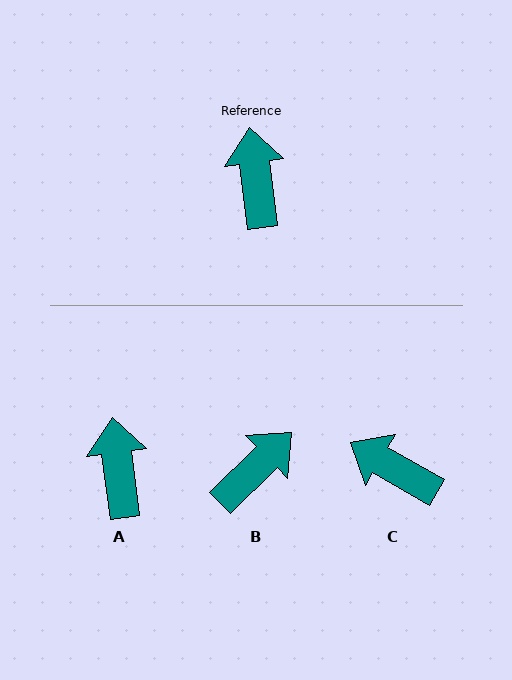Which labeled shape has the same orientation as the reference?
A.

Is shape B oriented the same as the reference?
No, it is off by about 53 degrees.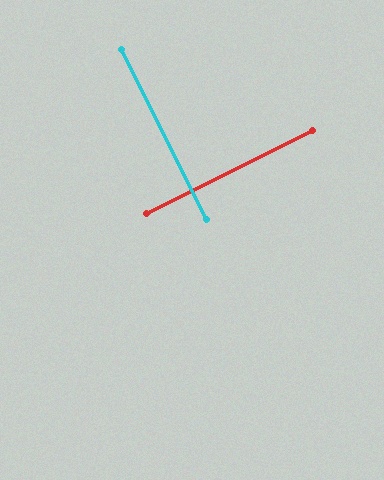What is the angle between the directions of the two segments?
Approximately 90 degrees.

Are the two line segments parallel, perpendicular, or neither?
Perpendicular — they meet at approximately 90°.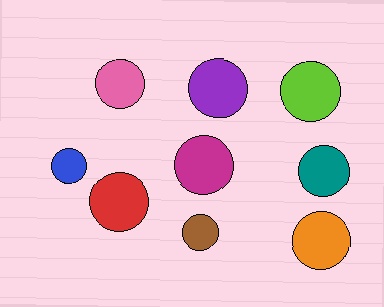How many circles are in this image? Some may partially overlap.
There are 9 circles.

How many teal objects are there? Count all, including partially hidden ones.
There is 1 teal object.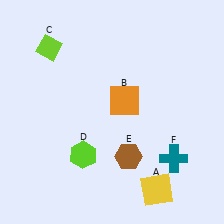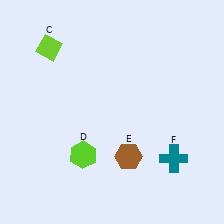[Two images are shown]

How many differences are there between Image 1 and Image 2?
There are 2 differences between the two images.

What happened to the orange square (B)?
The orange square (B) was removed in Image 2. It was in the top-right area of Image 1.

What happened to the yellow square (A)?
The yellow square (A) was removed in Image 2. It was in the bottom-right area of Image 1.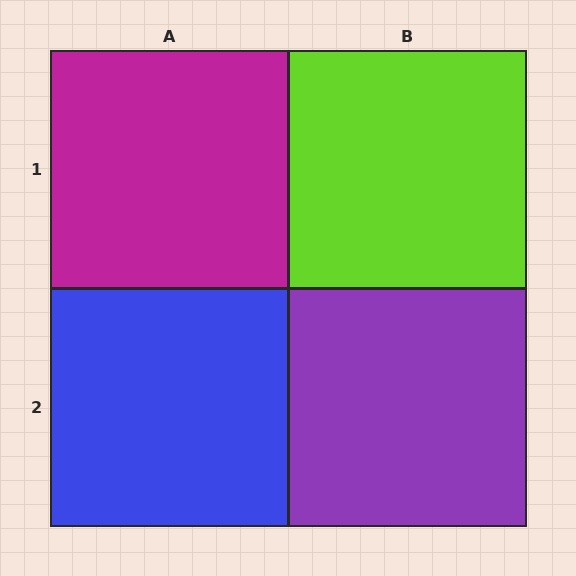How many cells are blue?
1 cell is blue.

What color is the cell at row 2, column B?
Purple.